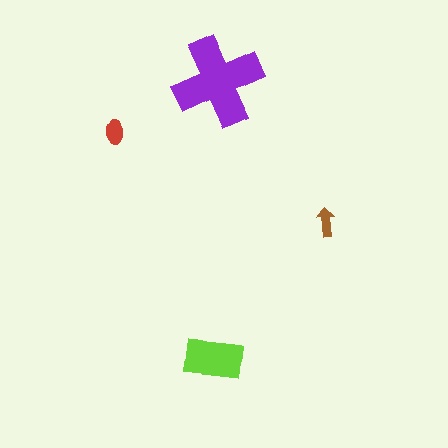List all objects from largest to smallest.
The purple cross, the lime rectangle, the red ellipse, the brown arrow.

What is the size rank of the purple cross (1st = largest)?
1st.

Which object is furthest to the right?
The brown arrow is rightmost.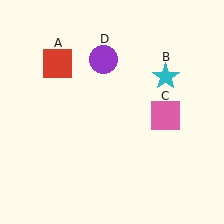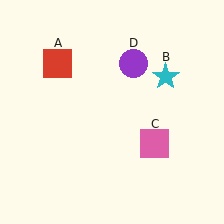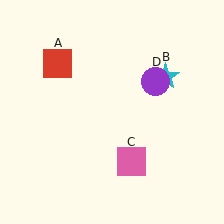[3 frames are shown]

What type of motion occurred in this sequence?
The pink square (object C), purple circle (object D) rotated clockwise around the center of the scene.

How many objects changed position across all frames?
2 objects changed position: pink square (object C), purple circle (object D).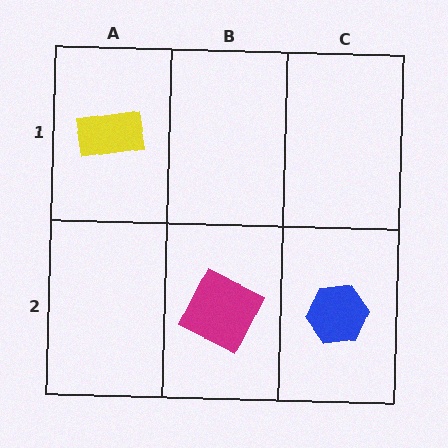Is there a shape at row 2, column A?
No, that cell is empty.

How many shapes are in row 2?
2 shapes.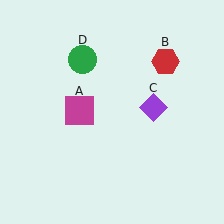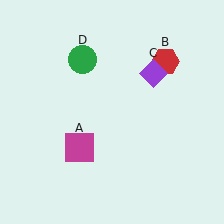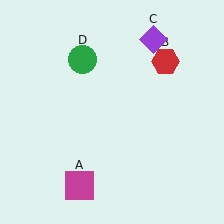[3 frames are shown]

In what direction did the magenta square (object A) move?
The magenta square (object A) moved down.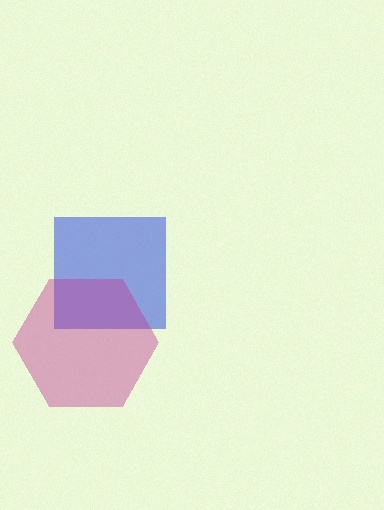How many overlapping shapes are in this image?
There are 2 overlapping shapes in the image.